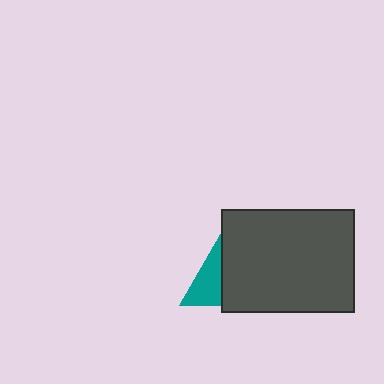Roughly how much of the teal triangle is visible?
A small part of it is visible (roughly 44%).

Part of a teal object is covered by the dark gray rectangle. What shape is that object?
It is a triangle.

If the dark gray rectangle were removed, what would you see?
You would see the complete teal triangle.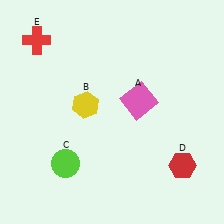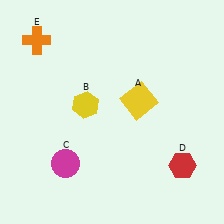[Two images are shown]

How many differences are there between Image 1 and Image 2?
There are 3 differences between the two images.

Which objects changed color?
A changed from pink to yellow. C changed from lime to magenta. E changed from red to orange.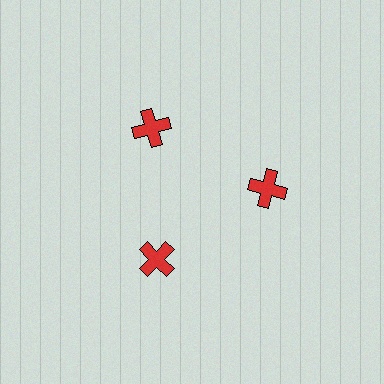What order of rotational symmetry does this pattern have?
This pattern has 3-fold rotational symmetry.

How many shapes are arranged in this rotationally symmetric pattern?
There are 3 shapes, arranged in 3 groups of 1.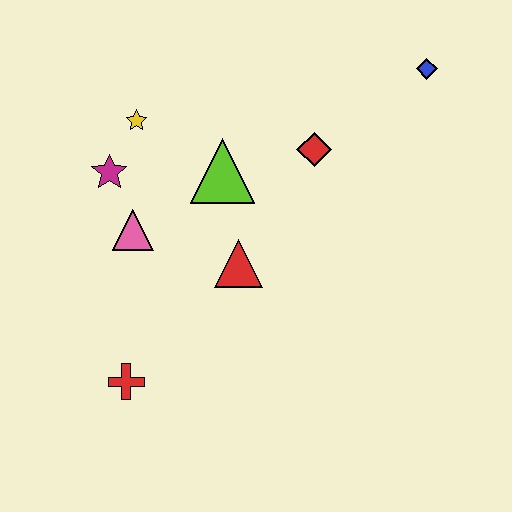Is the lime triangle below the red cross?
No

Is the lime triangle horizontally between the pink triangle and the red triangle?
Yes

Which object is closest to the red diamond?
The lime triangle is closest to the red diamond.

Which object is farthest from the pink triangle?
The blue diamond is farthest from the pink triangle.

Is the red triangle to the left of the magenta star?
No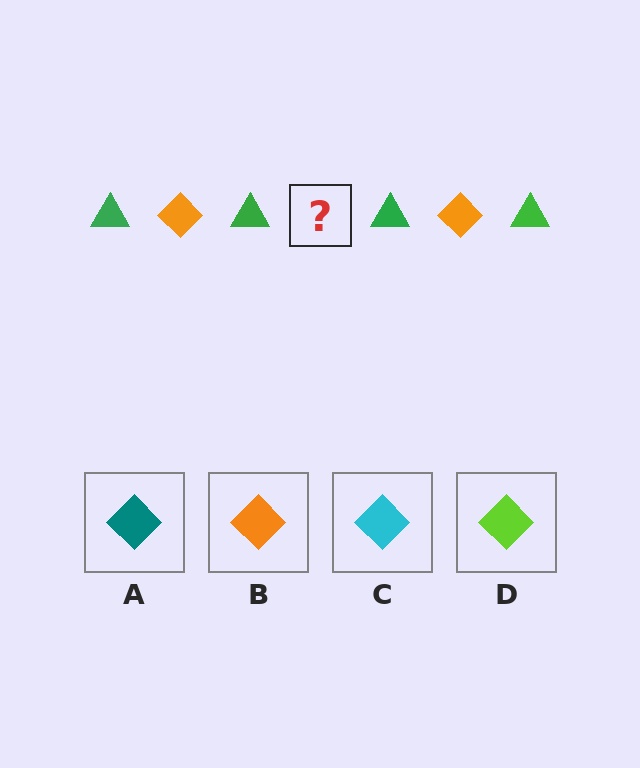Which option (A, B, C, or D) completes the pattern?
B.